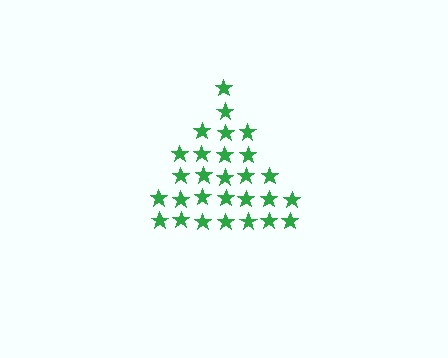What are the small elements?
The small elements are stars.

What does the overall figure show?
The overall figure shows a triangle.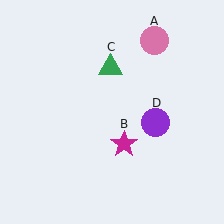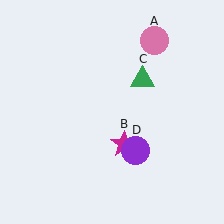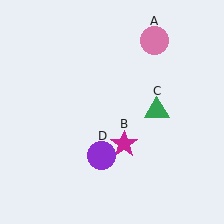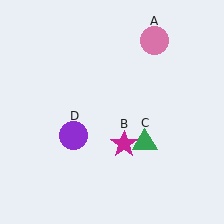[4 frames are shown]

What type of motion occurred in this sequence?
The green triangle (object C), purple circle (object D) rotated clockwise around the center of the scene.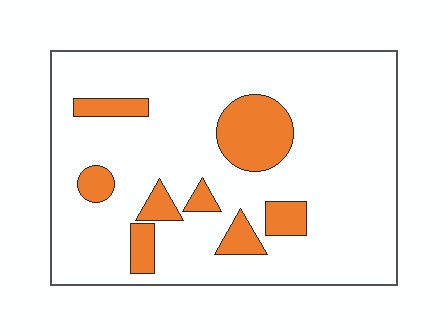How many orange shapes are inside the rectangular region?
8.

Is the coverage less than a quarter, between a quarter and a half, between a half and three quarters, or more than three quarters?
Less than a quarter.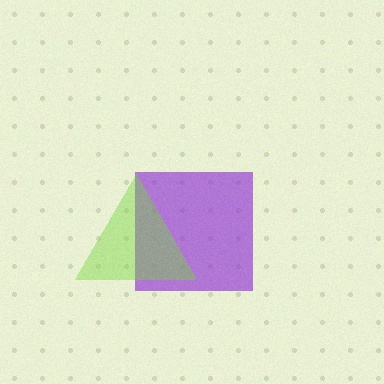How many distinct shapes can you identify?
There are 2 distinct shapes: a purple square, a lime triangle.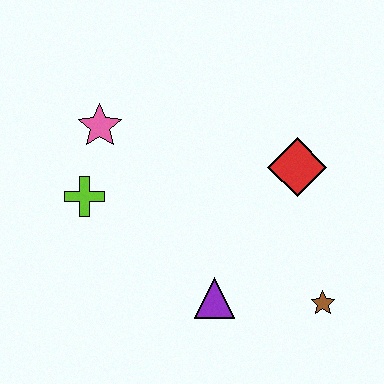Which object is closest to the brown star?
The purple triangle is closest to the brown star.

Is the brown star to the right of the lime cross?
Yes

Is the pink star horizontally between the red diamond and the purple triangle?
No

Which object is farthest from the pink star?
The brown star is farthest from the pink star.